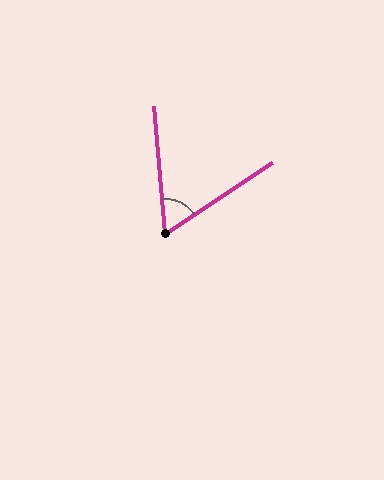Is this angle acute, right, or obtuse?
It is acute.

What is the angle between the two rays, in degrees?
Approximately 61 degrees.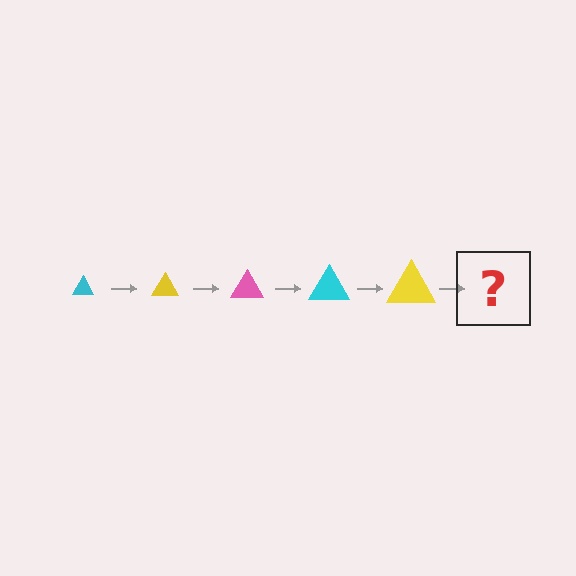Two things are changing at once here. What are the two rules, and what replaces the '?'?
The two rules are that the triangle grows larger each step and the color cycles through cyan, yellow, and pink. The '?' should be a pink triangle, larger than the previous one.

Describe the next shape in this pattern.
It should be a pink triangle, larger than the previous one.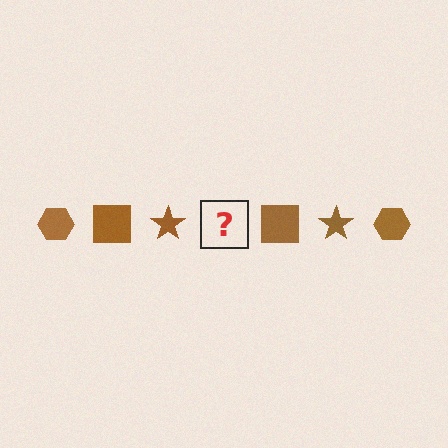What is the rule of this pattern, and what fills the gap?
The rule is that the pattern cycles through hexagon, square, star shapes in brown. The gap should be filled with a brown hexagon.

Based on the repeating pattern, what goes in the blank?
The blank should be a brown hexagon.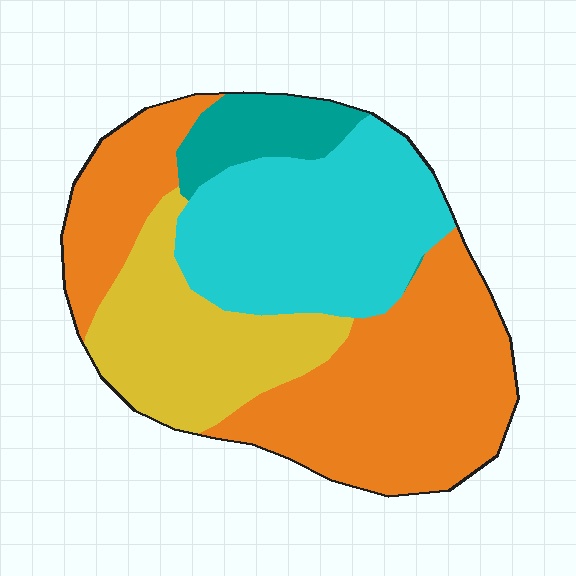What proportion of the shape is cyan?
Cyan covers about 30% of the shape.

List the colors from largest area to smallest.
From largest to smallest: orange, cyan, yellow, teal.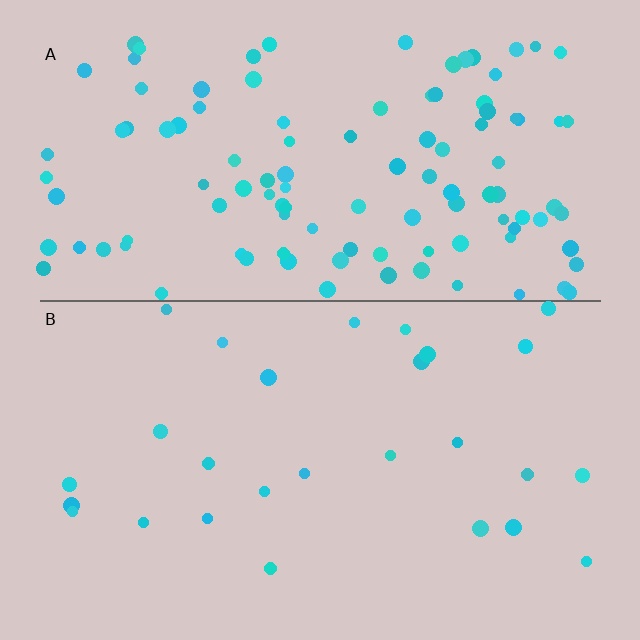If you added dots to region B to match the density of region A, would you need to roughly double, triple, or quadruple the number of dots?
Approximately quadruple.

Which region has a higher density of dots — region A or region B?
A (the top).